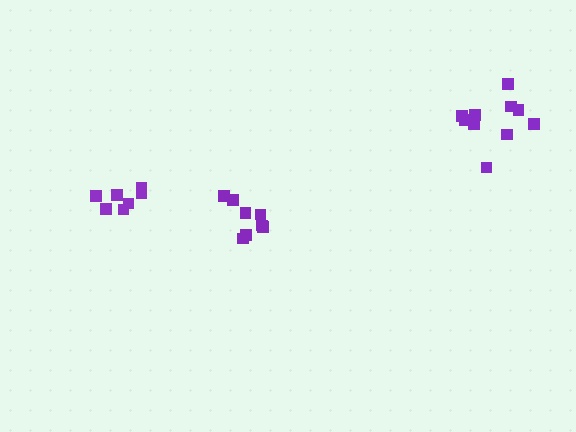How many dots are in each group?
Group 1: 8 dots, Group 2: 10 dots, Group 3: 7 dots (25 total).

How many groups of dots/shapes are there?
There are 3 groups.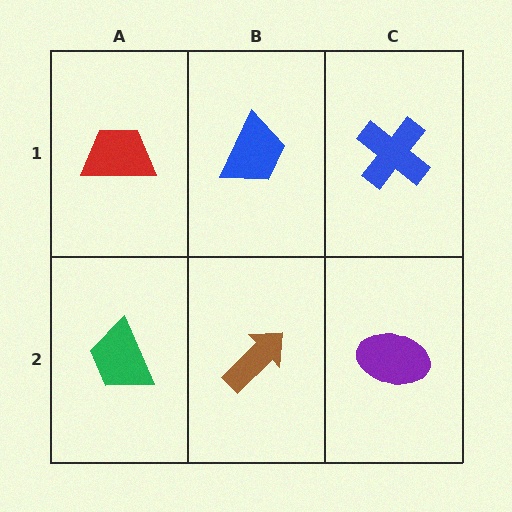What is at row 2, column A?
A green trapezoid.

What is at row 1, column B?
A blue trapezoid.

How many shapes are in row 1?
3 shapes.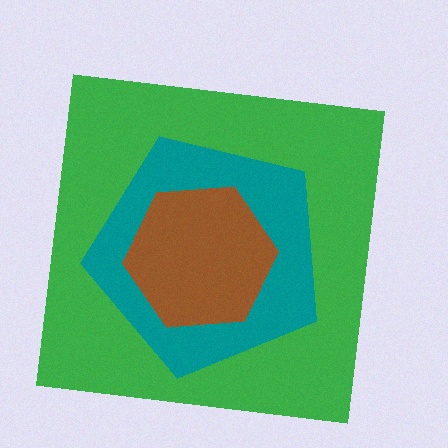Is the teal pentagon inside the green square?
Yes.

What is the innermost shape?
The brown hexagon.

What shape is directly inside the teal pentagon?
The brown hexagon.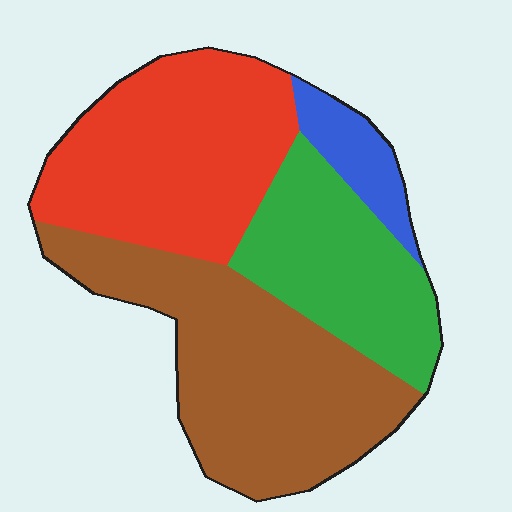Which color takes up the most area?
Brown, at roughly 35%.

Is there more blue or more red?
Red.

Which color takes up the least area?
Blue, at roughly 5%.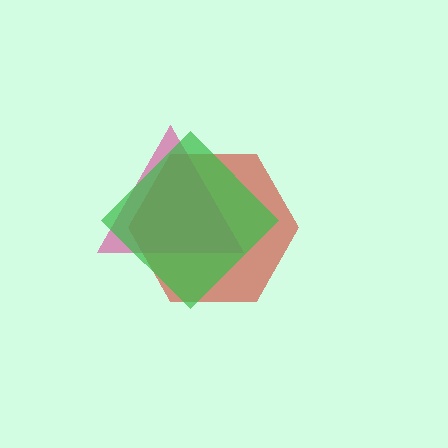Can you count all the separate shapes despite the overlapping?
Yes, there are 3 separate shapes.